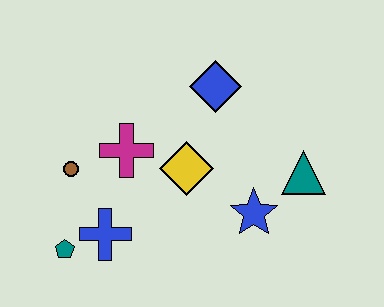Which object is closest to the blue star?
The teal triangle is closest to the blue star.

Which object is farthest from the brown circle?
The teal triangle is farthest from the brown circle.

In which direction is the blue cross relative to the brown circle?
The blue cross is below the brown circle.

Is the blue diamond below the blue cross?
No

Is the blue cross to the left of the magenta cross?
Yes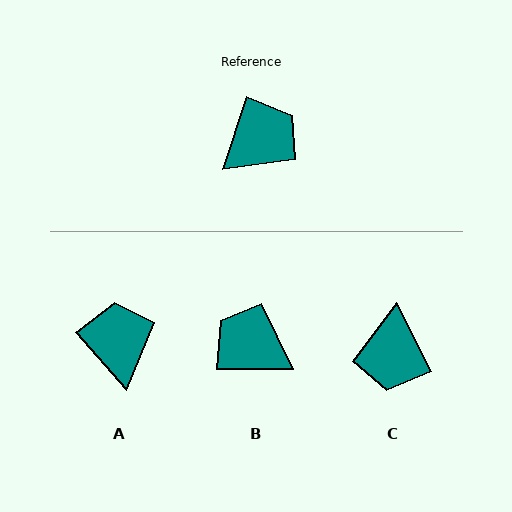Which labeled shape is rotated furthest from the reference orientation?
C, about 134 degrees away.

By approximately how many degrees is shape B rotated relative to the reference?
Approximately 108 degrees counter-clockwise.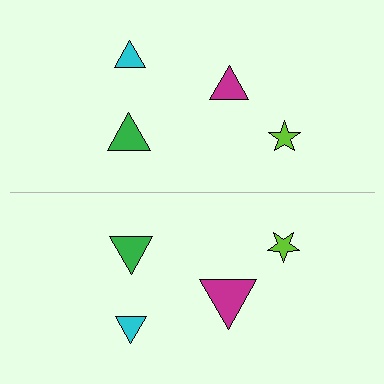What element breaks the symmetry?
The magenta triangle on the bottom side has a different size than its mirror counterpart.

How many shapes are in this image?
There are 8 shapes in this image.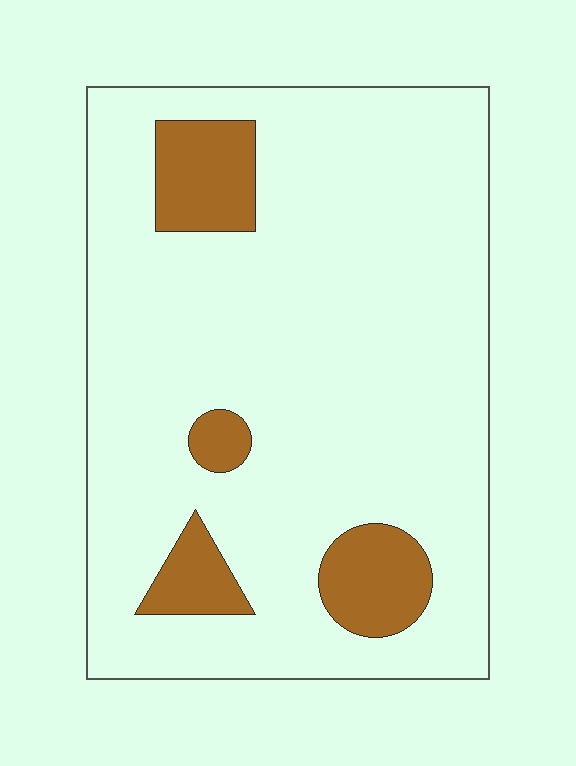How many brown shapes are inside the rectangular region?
4.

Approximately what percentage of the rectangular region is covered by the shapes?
Approximately 15%.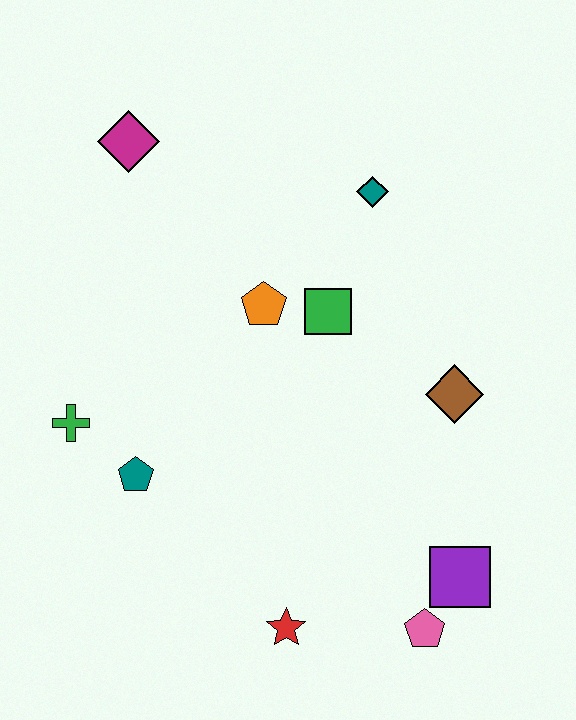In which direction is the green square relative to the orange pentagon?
The green square is to the right of the orange pentagon.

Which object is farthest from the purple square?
The magenta diamond is farthest from the purple square.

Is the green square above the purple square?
Yes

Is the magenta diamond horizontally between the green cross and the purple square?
Yes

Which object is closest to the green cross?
The teal pentagon is closest to the green cross.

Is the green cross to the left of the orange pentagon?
Yes